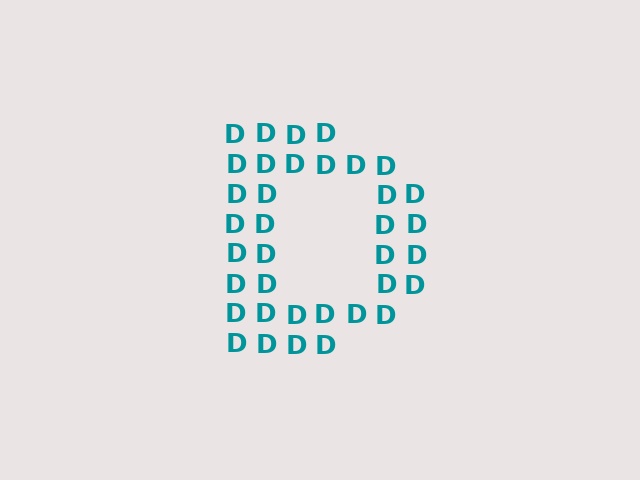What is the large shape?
The large shape is the letter D.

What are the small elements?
The small elements are letter D's.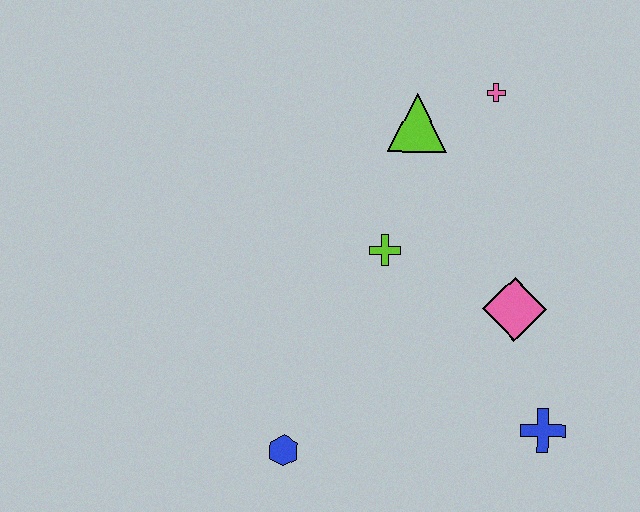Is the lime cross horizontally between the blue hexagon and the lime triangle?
Yes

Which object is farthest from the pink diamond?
The blue hexagon is farthest from the pink diamond.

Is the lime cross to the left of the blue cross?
Yes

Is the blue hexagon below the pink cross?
Yes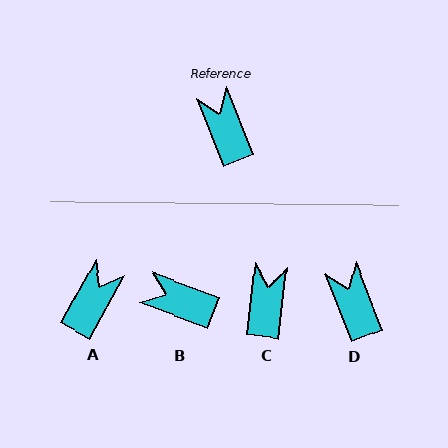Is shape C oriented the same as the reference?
No, it is off by about 28 degrees.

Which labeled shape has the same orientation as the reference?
D.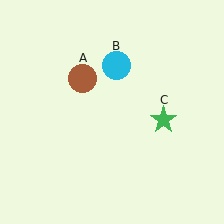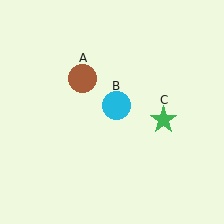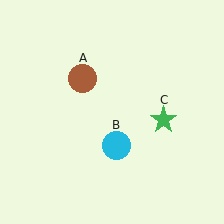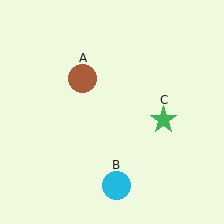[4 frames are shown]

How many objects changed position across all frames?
1 object changed position: cyan circle (object B).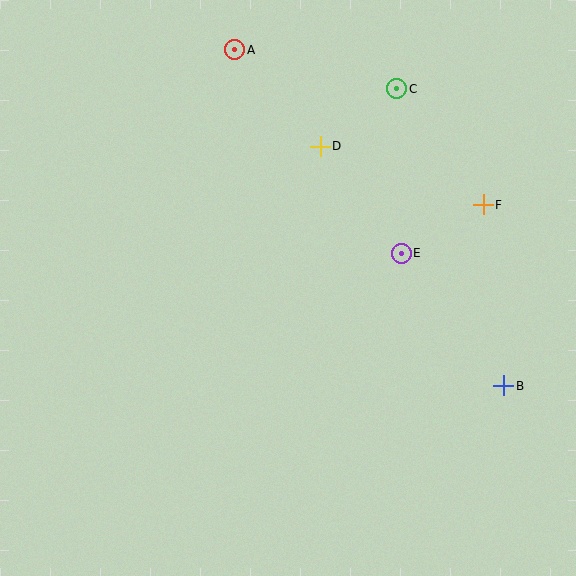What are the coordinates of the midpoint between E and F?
The midpoint between E and F is at (442, 229).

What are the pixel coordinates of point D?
Point D is at (320, 146).